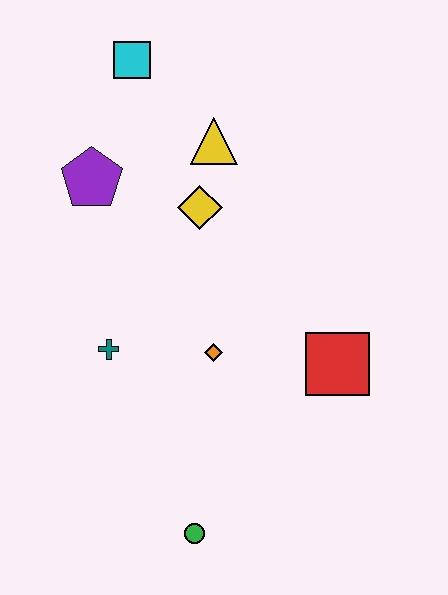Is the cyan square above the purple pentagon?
Yes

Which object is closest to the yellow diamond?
The yellow triangle is closest to the yellow diamond.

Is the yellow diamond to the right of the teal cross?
Yes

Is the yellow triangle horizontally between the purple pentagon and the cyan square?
No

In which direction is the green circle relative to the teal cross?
The green circle is below the teal cross.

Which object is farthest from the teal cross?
The cyan square is farthest from the teal cross.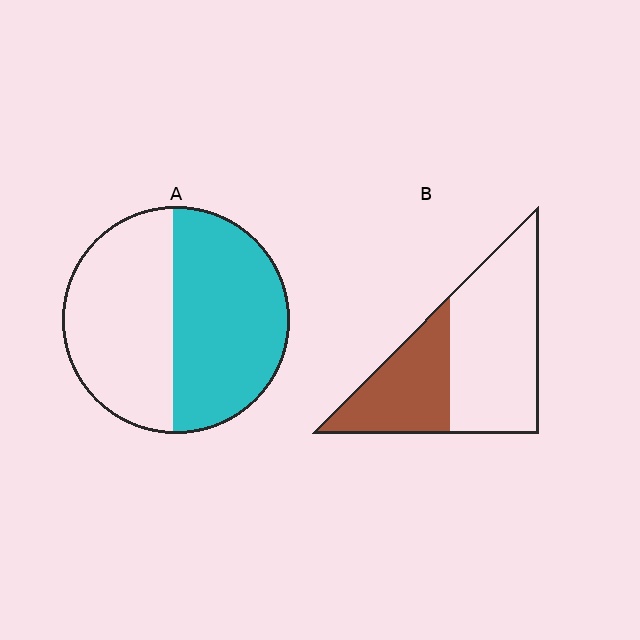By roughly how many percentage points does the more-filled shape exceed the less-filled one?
By roughly 15 percentage points (A over B).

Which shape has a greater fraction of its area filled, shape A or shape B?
Shape A.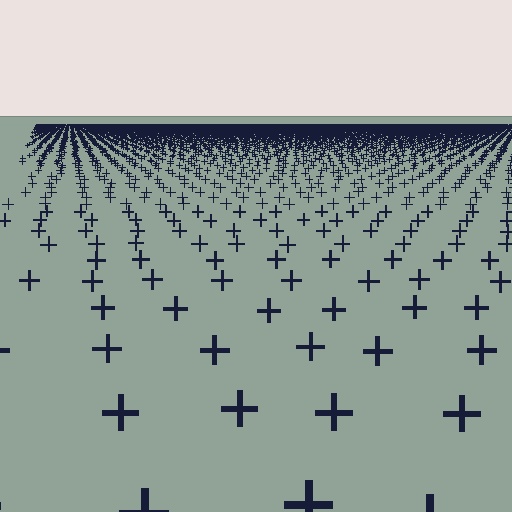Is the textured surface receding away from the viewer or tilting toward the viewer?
The surface is receding away from the viewer. Texture elements get smaller and denser toward the top.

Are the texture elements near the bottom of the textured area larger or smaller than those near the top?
Larger. Near the bottom, elements are closer to the viewer and appear at a bigger on-screen size.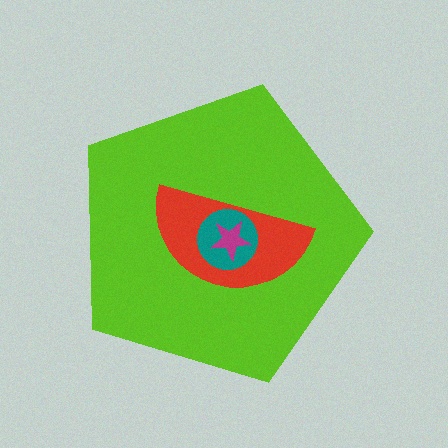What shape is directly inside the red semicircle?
The teal circle.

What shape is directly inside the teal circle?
The magenta star.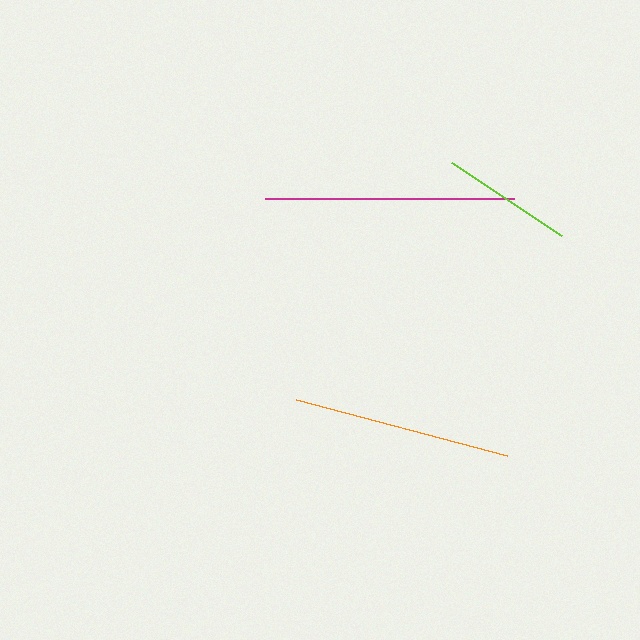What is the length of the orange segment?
The orange segment is approximately 219 pixels long.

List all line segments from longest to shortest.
From longest to shortest: magenta, orange, lime.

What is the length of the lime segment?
The lime segment is approximately 132 pixels long.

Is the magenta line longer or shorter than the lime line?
The magenta line is longer than the lime line.